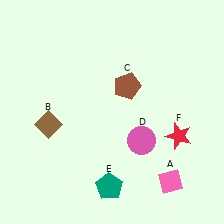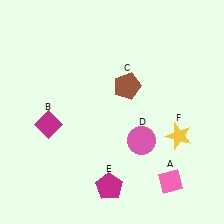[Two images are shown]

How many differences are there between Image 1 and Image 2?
There are 3 differences between the two images.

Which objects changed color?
B changed from brown to magenta. E changed from teal to magenta. F changed from red to yellow.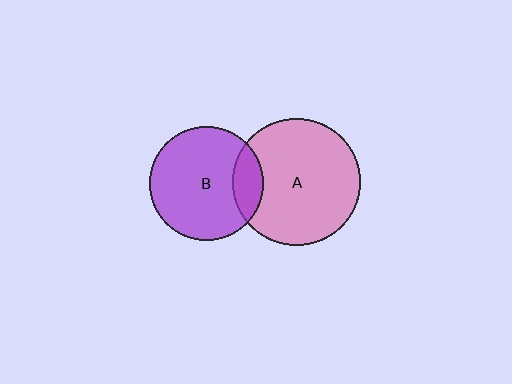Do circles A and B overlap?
Yes.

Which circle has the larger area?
Circle A (pink).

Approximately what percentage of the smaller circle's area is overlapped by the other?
Approximately 15%.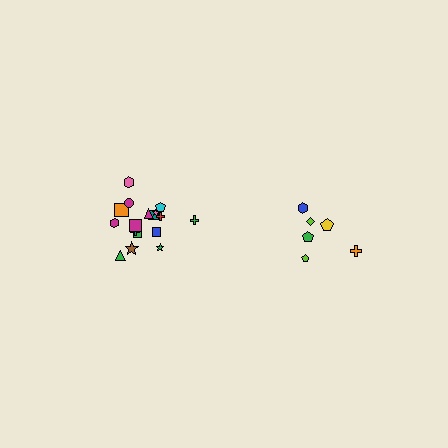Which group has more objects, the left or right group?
The left group.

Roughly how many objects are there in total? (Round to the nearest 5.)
Roughly 25 objects in total.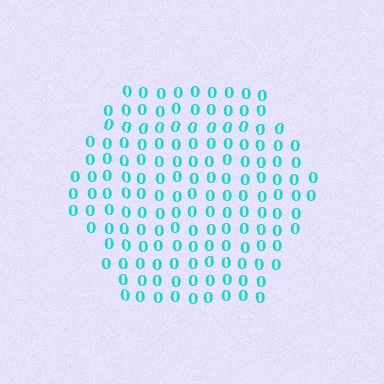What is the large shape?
The large shape is a hexagon.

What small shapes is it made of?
It is made of small digit 0's.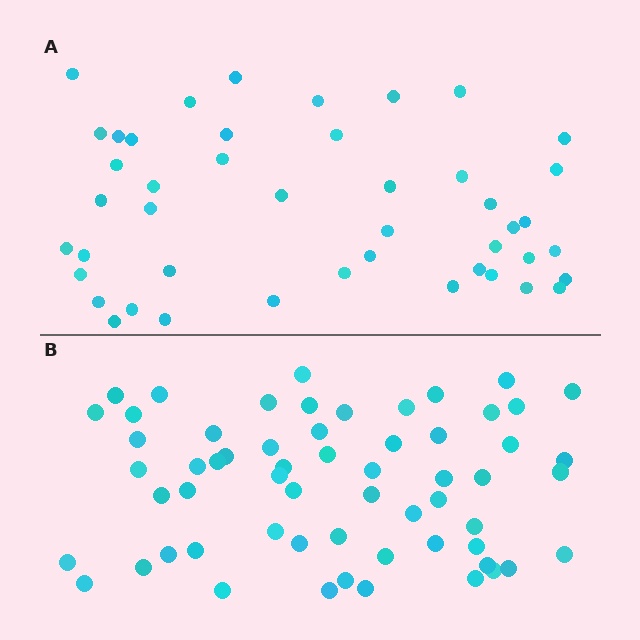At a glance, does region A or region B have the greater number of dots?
Region B (the bottom region) has more dots.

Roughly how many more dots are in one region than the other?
Region B has approximately 15 more dots than region A.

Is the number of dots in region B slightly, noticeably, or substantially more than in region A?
Region B has noticeably more, but not dramatically so. The ratio is roughly 1.3 to 1.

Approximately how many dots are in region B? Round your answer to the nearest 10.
About 60 dots.